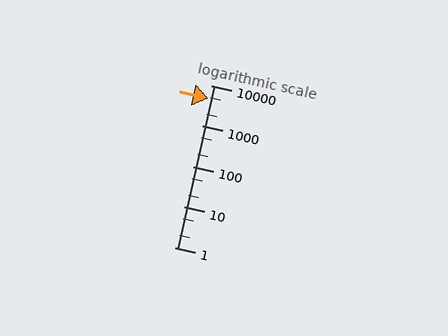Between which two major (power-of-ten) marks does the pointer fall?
The pointer is between 1000 and 10000.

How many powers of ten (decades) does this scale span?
The scale spans 4 decades, from 1 to 10000.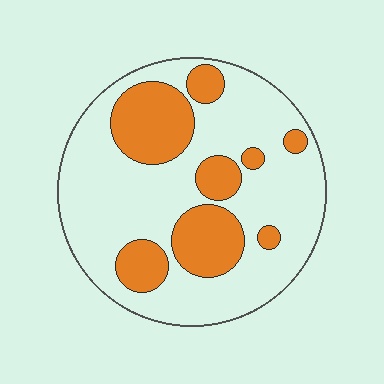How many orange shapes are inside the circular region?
8.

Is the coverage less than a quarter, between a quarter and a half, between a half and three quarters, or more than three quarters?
Between a quarter and a half.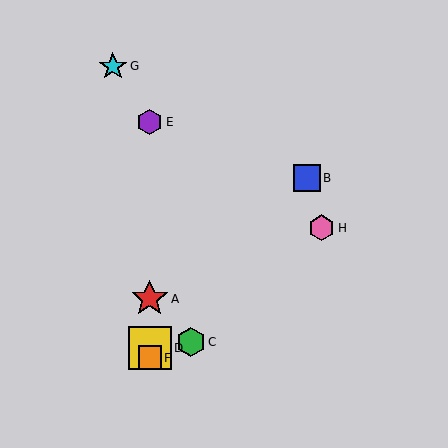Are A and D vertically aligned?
Yes, both are at x≈150.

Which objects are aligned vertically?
Objects A, D, E, F are aligned vertically.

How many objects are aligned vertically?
4 objects (A, D, E, F) are aligned vertically.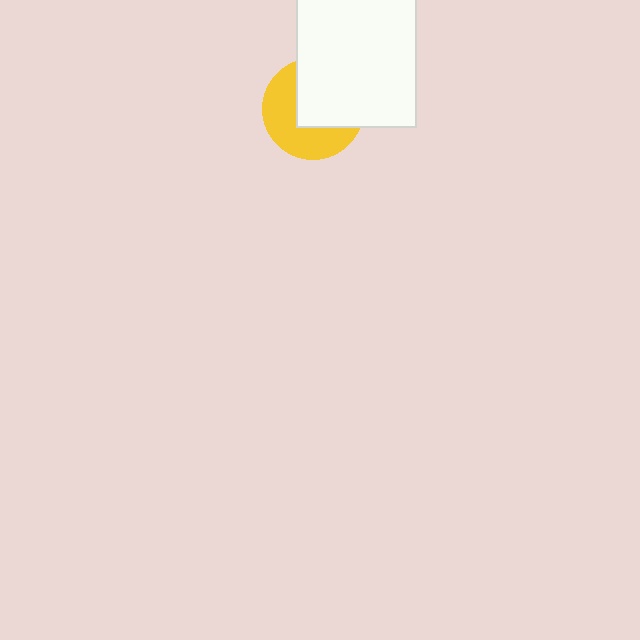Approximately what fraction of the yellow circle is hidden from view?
Roughly 51% of the yellow circle is hidden behind the white rectangle.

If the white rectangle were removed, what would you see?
You would see the complete yellow circle.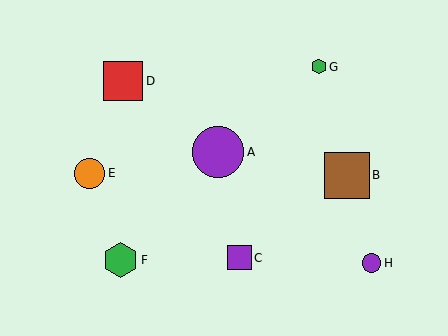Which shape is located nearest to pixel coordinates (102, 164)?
The orange circle (labeled E) at (90, 173) is nearest to that location.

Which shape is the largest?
The purple circle (labeled A) is the largest.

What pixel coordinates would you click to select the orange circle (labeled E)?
Click at (90, 173) to select the orange circle E.